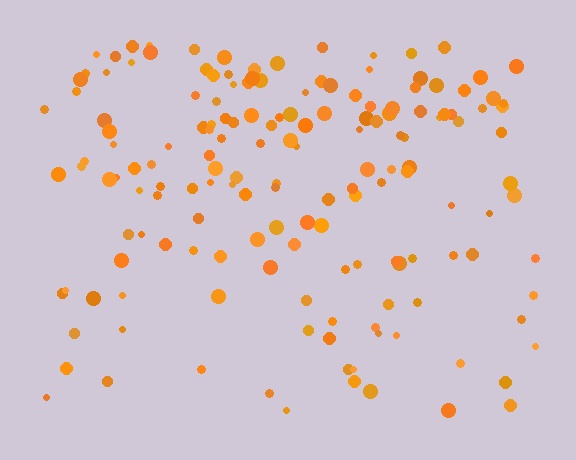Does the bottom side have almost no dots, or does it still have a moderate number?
Still a moderate number, just noticeably fewer than the top.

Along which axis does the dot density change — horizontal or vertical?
Vertical.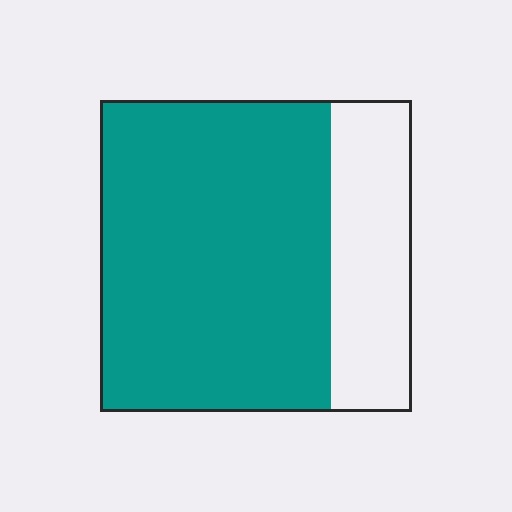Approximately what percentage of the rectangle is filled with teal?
Approximately 75%.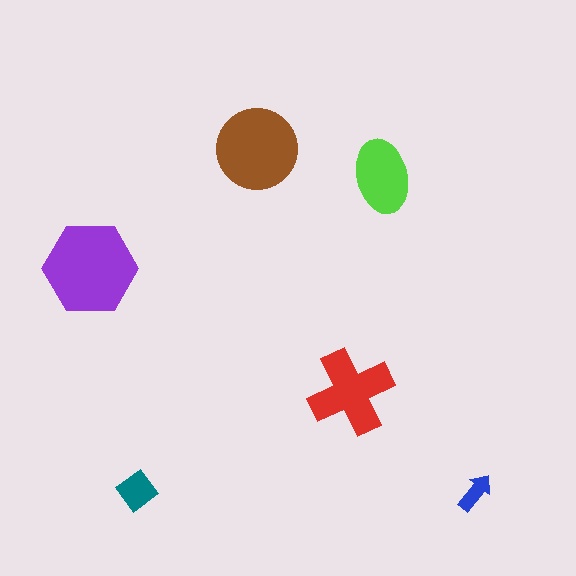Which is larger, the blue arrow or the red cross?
The red cross.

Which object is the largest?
The purple hexagon.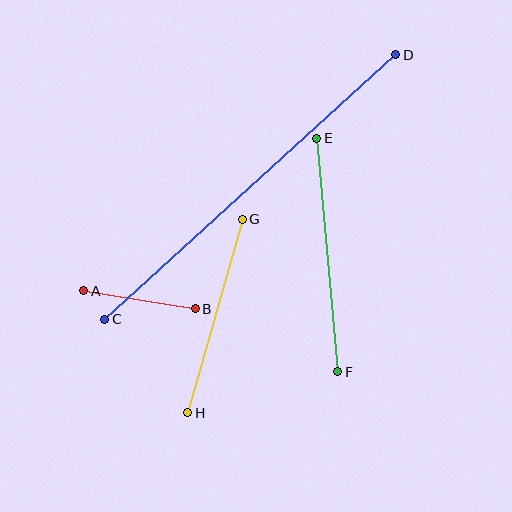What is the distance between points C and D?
The distance is approximately 393 pixels.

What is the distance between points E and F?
The distance is approximately 234 pixels.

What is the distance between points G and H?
The distance is approximately 201 pixels.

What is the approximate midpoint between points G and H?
The midpoint is at approximately (215, 316) pixels.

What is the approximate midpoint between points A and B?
The midpoint is at approximately (140, 300) pixels.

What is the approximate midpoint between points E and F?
The midpoint is at approximately (327, 255) pixels.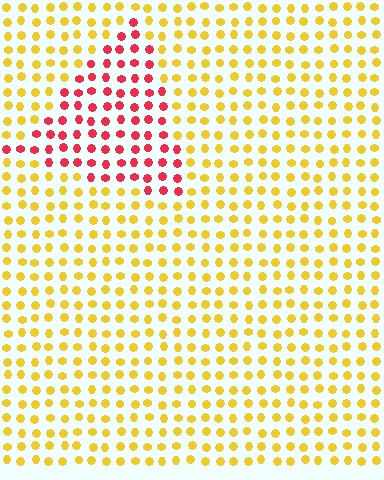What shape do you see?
I see a triangle.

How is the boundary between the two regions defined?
The boundary is defined purely by a slight shift in hue (about 60 degrees). Spacing, size, and orientation are identical on both sides.